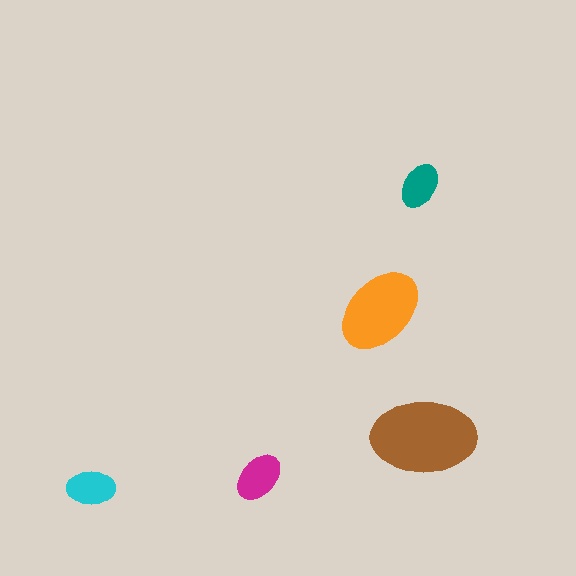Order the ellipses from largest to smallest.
the brown one, the orange one, the magenta one, the cyan one, the teal one.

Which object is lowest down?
The cyan ellipse is bottommost.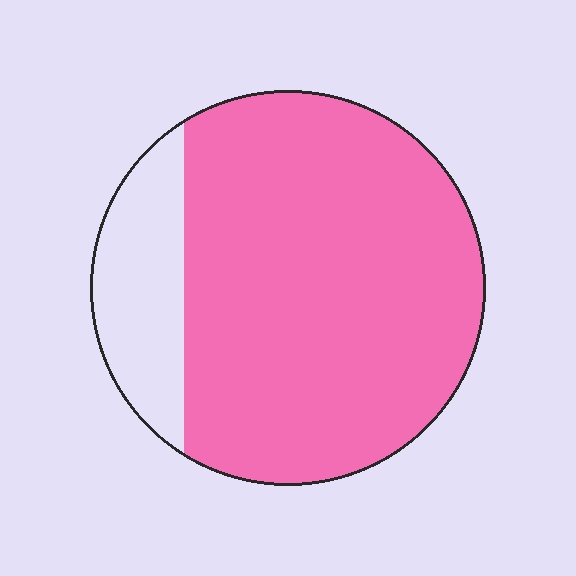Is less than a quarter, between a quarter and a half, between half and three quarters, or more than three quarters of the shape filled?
More than three quarters.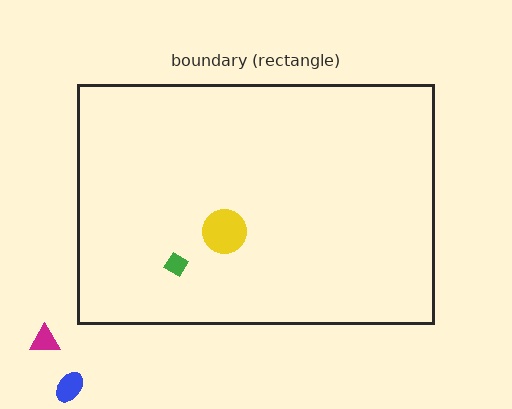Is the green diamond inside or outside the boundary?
Inside.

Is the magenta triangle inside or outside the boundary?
Outside.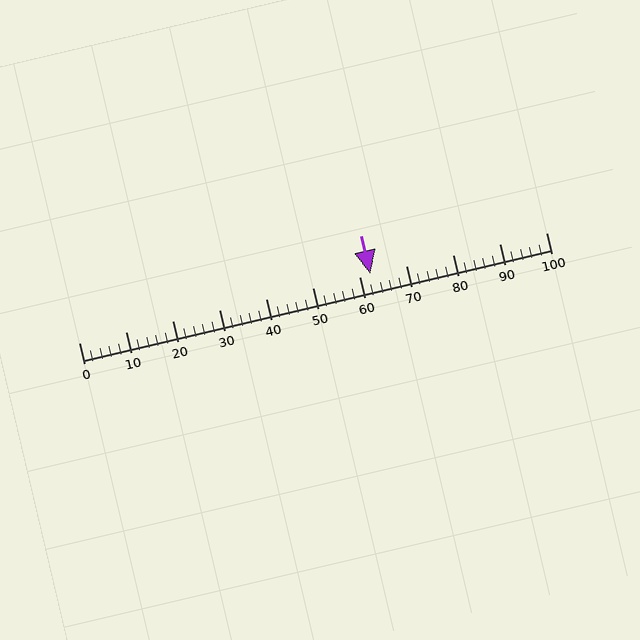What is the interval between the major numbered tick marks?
The major tick marks are spaced 10 units apart.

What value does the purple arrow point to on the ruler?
The purple arrow points to approximately 62.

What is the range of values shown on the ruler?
The ruler shows values from 0 to 100.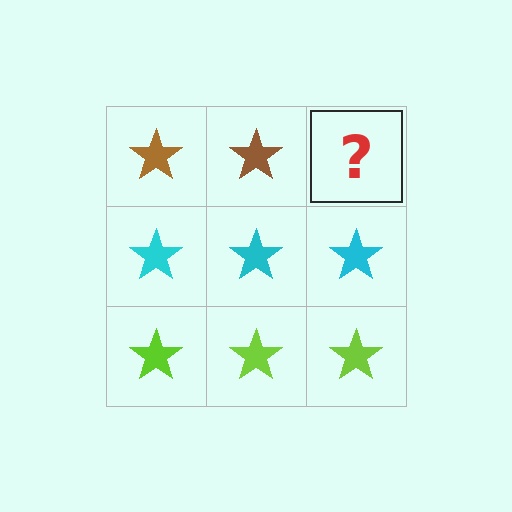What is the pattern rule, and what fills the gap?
The rule is that each row has a consistent color. The gap should be filled with a brown star.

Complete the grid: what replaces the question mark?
The question mark should be replaced with a brown star.